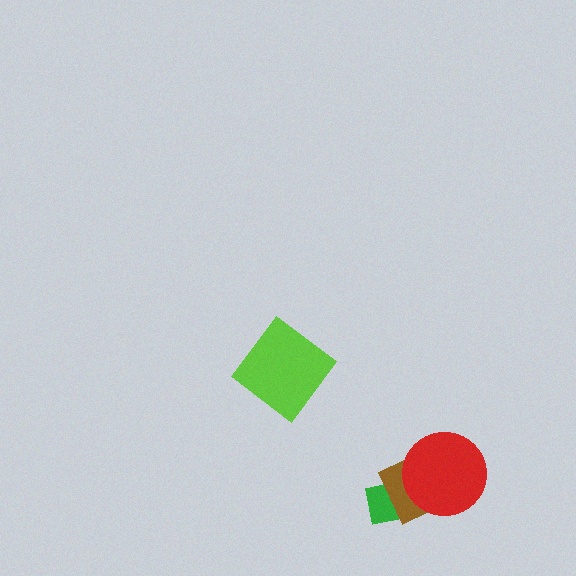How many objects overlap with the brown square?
2 objects overlap with the brown square.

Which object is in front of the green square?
The brown square is in front of the green square.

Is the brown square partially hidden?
Yes, it is partially covered by another shape.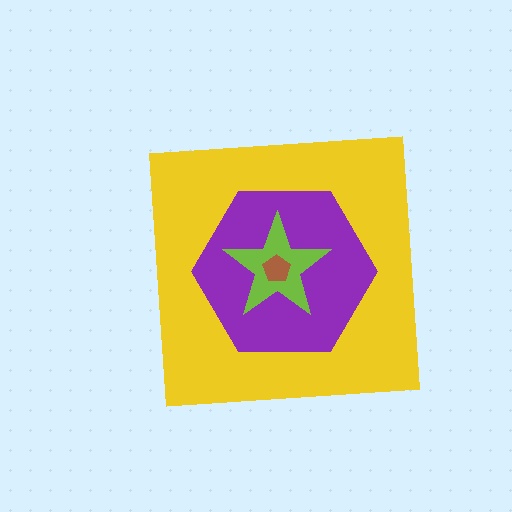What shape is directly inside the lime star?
The brown pentagon.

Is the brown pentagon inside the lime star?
Yes.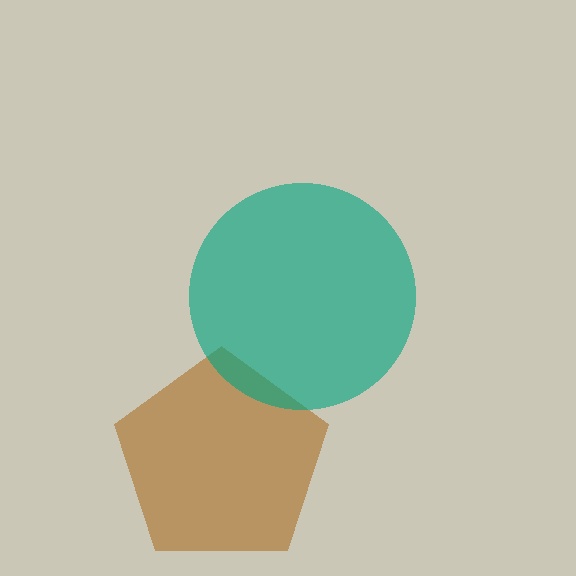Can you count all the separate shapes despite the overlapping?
Yes, there are 2 separate shapes.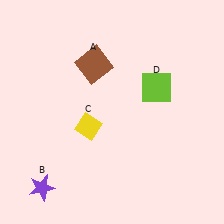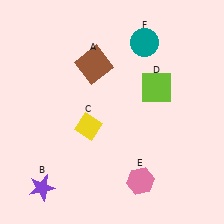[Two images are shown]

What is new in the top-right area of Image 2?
A teal circle (F) was added in the top-right area of Image 2.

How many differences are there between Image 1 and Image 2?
There are 2 differences between the two images.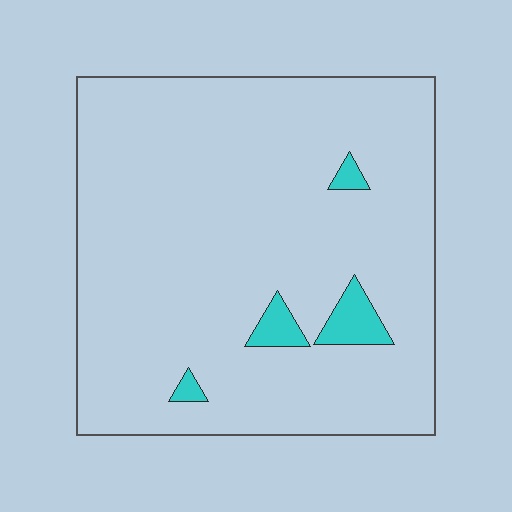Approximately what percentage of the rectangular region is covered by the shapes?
Approximately 5%.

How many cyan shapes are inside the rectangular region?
4.